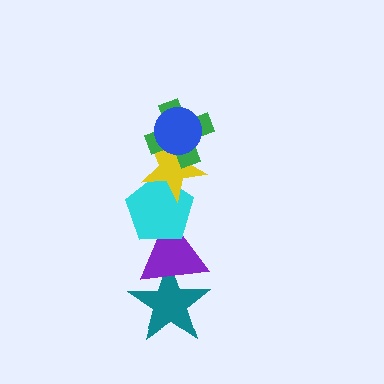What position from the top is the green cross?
The green cross is 2nd from the top.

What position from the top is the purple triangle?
The purple triangle is 5th from the top.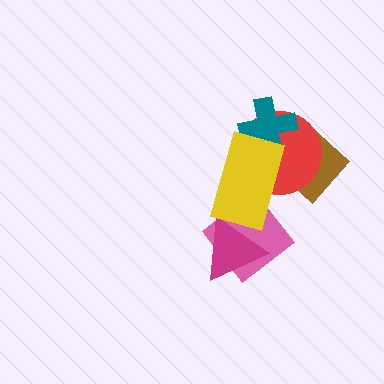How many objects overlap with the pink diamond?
2 objects overlap with the pink diamond.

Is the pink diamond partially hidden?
Yes, it is partially covered by another shape.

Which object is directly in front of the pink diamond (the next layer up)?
The magenta triangle is directly in front of the pink diamond.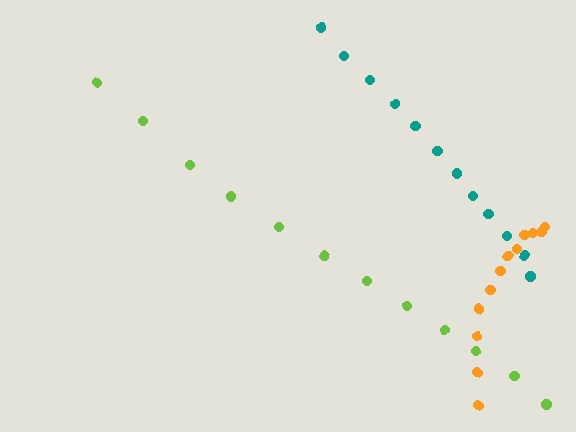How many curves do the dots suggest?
There are 3 distinct paths.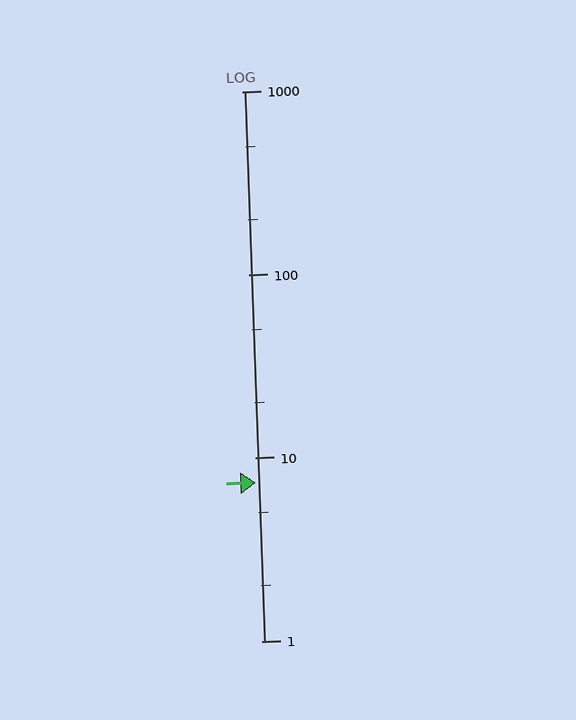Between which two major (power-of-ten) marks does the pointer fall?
The pointer is between 1 and 10.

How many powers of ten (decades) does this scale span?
The scale spans 3 decades, from 1 to 1000.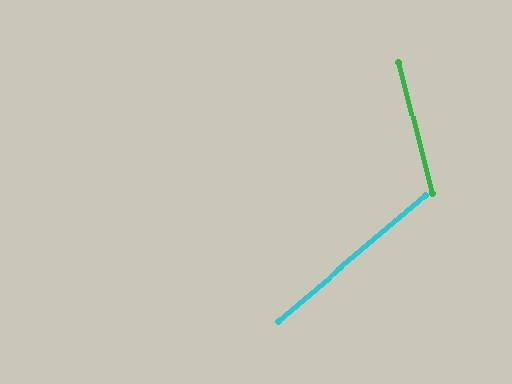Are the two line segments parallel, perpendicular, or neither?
Neither parallel nor perpendicular — they differ by about 64°.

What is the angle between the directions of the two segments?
Approximately 64 degrees.